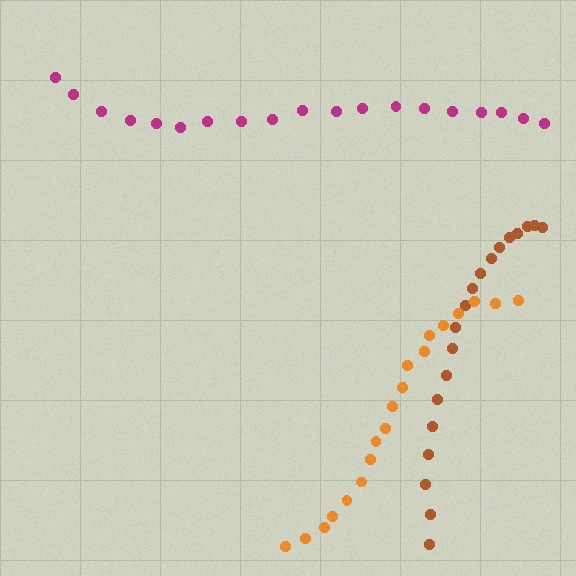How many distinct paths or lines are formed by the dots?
There are 3 distinct paths.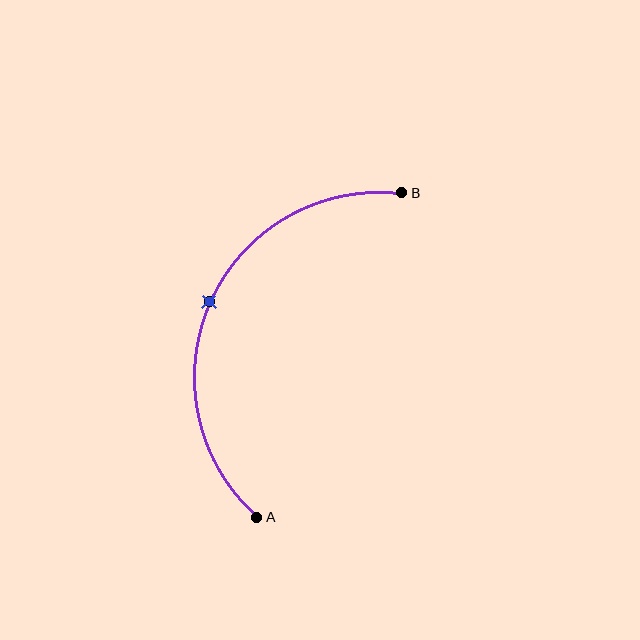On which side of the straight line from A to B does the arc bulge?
The arc bulges to the left of the straight line connecting A and B.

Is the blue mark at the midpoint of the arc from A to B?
Yes. The blue mark lies on the arc at equal arc-length from both A and B — it is the arc midpoint.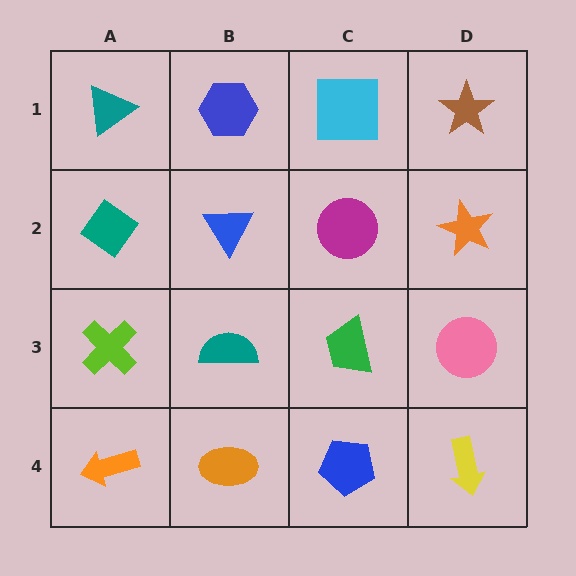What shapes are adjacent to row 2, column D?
A brown star (row 1, column D), a pink circle (row 3, column D), a magenta circle (row 2, column C).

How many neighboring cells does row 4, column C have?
3.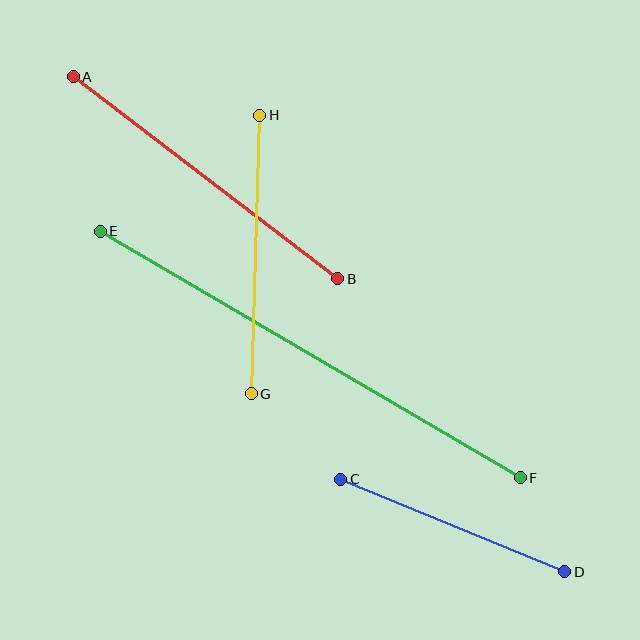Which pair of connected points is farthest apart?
Points E and F are farthest apart.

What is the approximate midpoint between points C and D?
The midpoint is at approximately (453, 526) pixels.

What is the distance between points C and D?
The distance is approximately 243 pixels.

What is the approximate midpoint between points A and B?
The midpoint is at approximately (206, 178) pixels.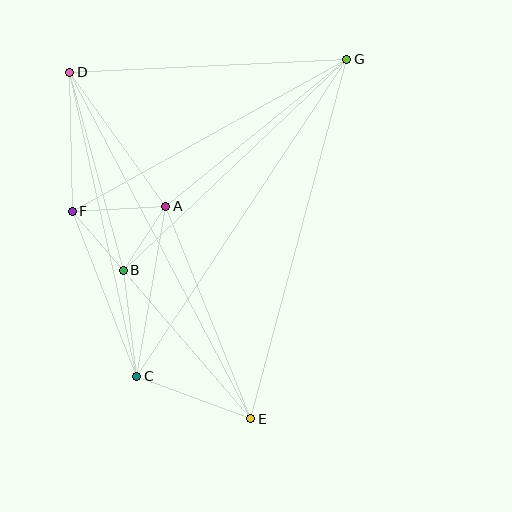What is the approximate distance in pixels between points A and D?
The distance between A and D is approximately 165 pixels.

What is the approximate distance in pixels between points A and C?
The distance between A and C is approximately 173 pixels.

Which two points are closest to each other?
Points A and B are closest to each other.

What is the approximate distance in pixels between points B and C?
The distance between B and C is approximately 107 pixels.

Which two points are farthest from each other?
Points D and E are farthest from each other.